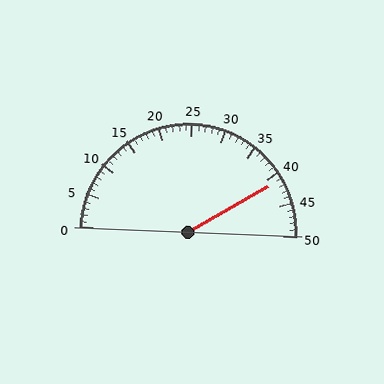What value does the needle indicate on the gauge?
The needle indicates approximately 41.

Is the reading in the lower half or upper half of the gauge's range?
The reading is in the upper half of the range (0 to 50).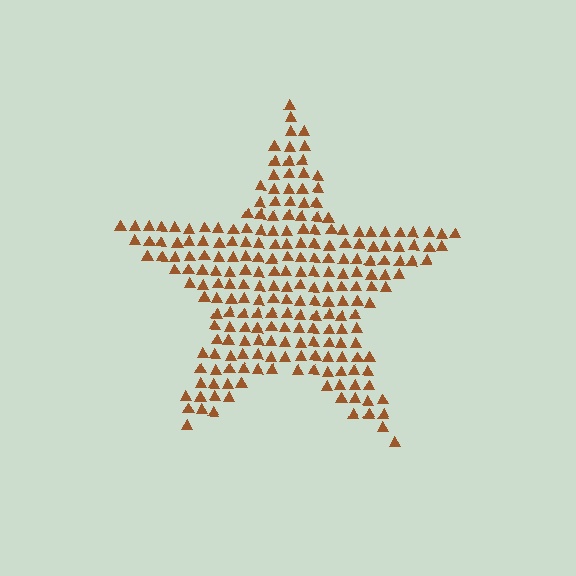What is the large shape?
The large shape is a star.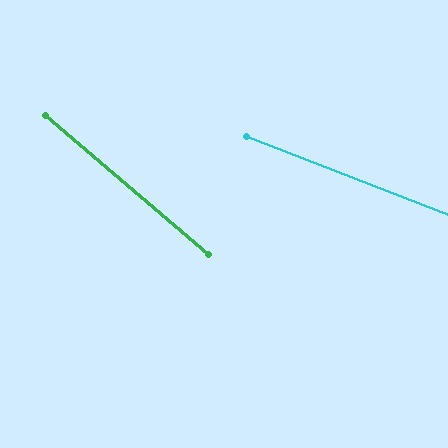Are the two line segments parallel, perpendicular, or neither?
Neither parallel nor perpendicular — they differ by about 19°.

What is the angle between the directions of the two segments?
Approximately 19 degrees.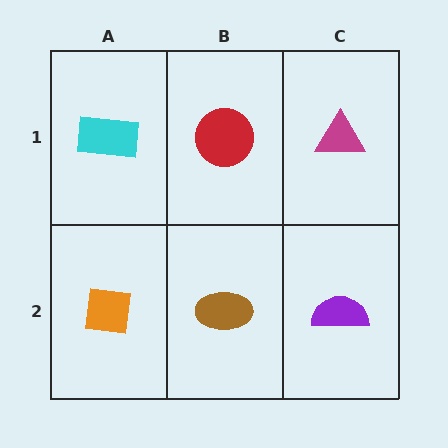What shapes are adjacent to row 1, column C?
A purple semicircle (row 2, column C), a red circle (row 1, column B).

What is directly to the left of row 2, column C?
A brown ellipse.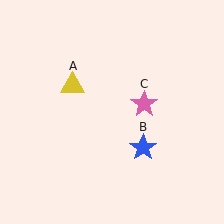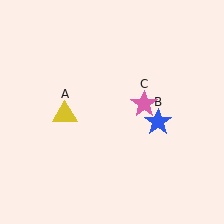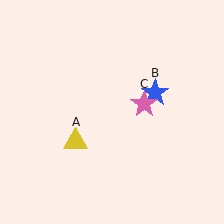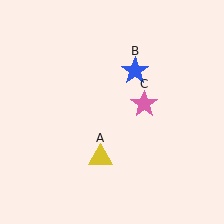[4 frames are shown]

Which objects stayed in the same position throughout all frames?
Pink star (object C) remained stationary.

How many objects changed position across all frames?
2 objects changed position: yellow triangle (object A), blue star (object B).